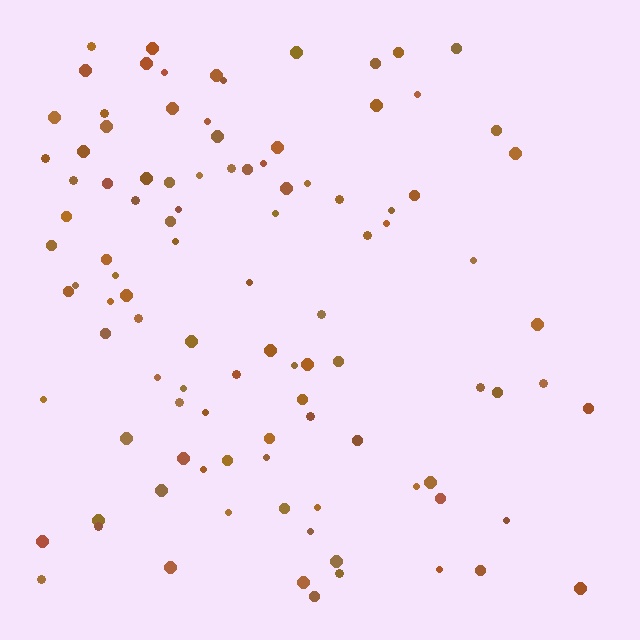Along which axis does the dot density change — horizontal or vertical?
Horizontal.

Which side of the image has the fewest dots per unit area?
The right.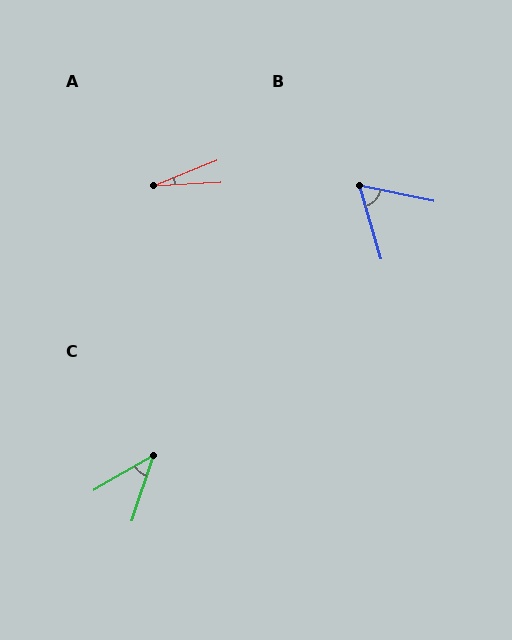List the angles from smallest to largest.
A (19°), C (42°), B (62°).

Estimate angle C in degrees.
Approximately 42 degrees.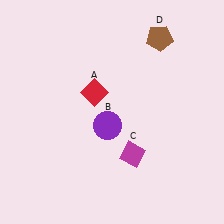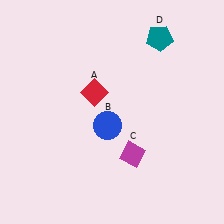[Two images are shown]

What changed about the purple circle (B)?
In Image 1, B is purple. In Image 2, it changed to blue.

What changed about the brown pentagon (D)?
In Image 1, D is brown. In Image 2, it changed to teal.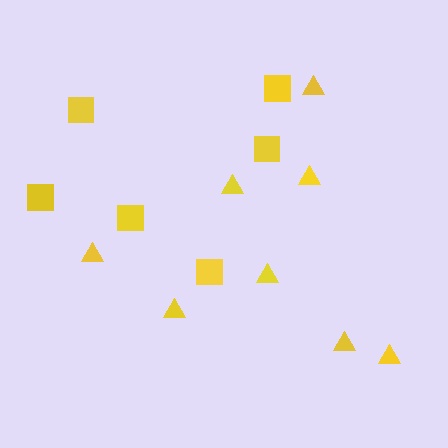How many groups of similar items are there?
There are 2 groups: one group of squares (6) and one group of triangles (8).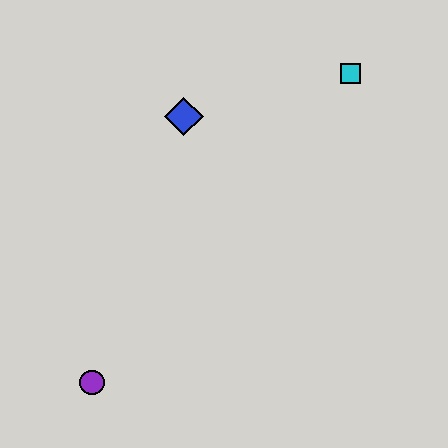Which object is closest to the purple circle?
The blue diamond is closest to the purple circle.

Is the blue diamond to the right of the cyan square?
No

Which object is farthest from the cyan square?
The purple circle is farthest from the cyan square.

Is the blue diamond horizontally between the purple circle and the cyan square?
Yes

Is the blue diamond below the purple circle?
No